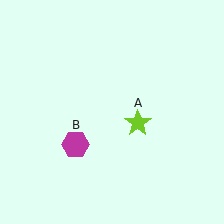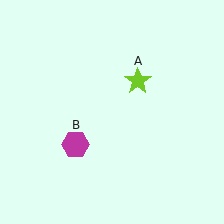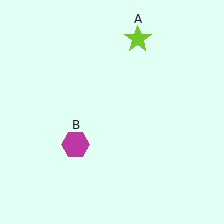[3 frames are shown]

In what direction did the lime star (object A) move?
The lime star (object A) moved up.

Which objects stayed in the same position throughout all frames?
Magenta hexagon (object B) remained stationary.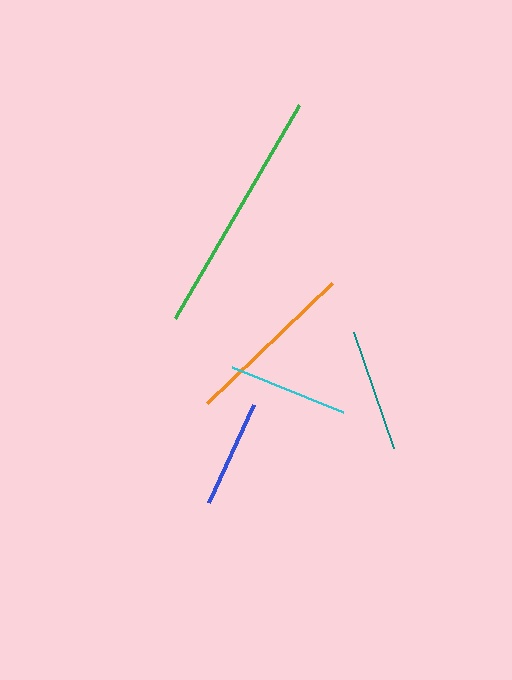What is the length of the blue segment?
The blue segment is approximately 108 pixels long.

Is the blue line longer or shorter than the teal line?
The teal line is longer than the blue line.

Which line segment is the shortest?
The blue line is the shortest at approximately 108 pixels.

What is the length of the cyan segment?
The cyan segment is approximately 120 pixels long.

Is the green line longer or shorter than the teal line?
The green line is longer than the teal line.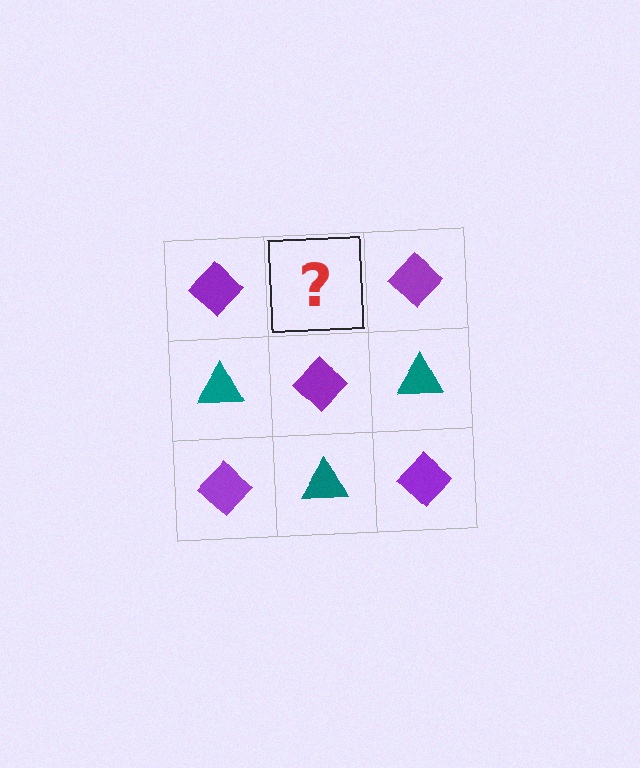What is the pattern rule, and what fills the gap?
The rule is that it alternates purple diamond and teal triangle in a checkerboard pattern. The gap should be filled with a teal triangle.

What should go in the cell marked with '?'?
The missing cell should contain a teal triangle.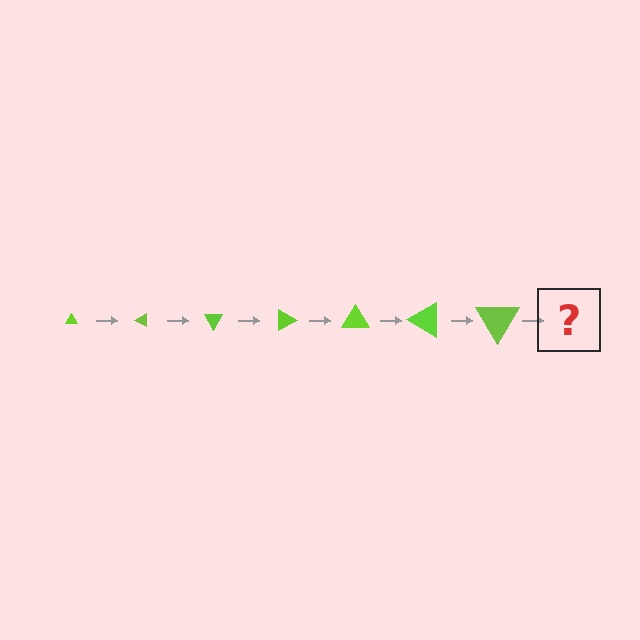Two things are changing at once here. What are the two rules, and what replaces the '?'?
The two rules are that the triangle grows larger each step and it rotates 30 degrees each step. The '?' should be a triangle, larger than the previous one and rotated 210 degrees from the start.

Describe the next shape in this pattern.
It should be a triangle, larger than the previous one and rotated 210 degrees from the start.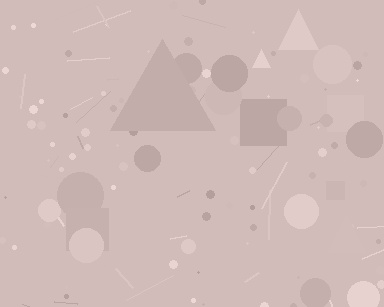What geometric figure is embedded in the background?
A triangle is embedded in the background.